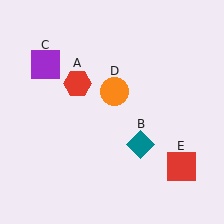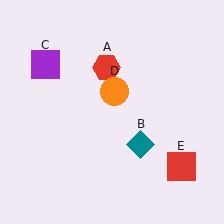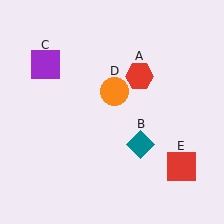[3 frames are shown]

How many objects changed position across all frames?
1 object changed position: red hexagon (object A).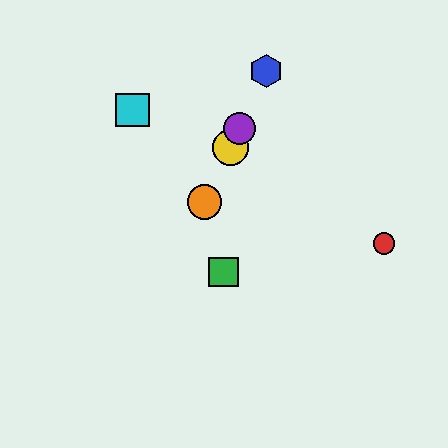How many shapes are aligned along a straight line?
4 shapes (the blue hexagon, the yellow circle, the purple circle, the orange circle) are aligned along a straight line.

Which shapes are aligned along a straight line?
The blue hexagon, the yellow circle, the purple circle, the orange circle are aligned along a straight line.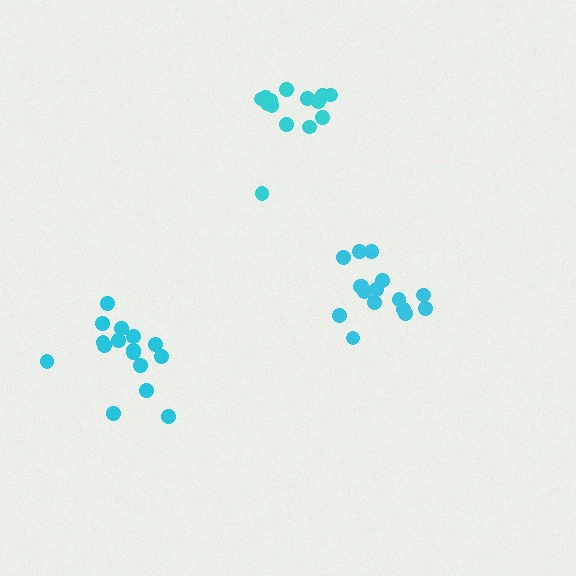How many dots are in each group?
Group 1: 16 dots, Group 2: 16 dots, Group 3: 14 dots (46 total).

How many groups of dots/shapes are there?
There are 3 groups.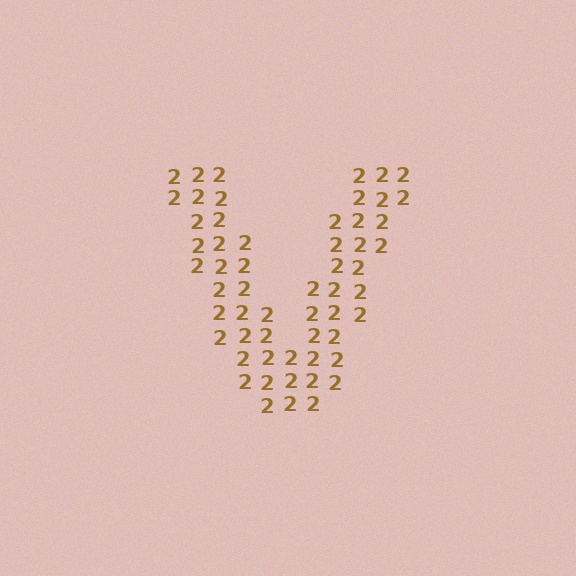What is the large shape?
The large shape is the letter V.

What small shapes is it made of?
It is made of small digit 2's.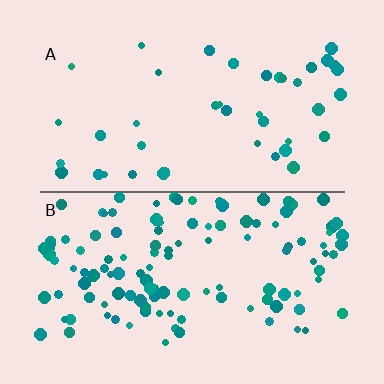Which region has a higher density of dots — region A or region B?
B (the bottom).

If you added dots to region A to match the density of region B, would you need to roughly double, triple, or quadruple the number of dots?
Approximately triple.